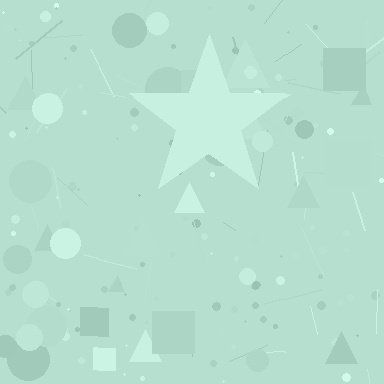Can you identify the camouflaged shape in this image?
The camouflaged shape is a star.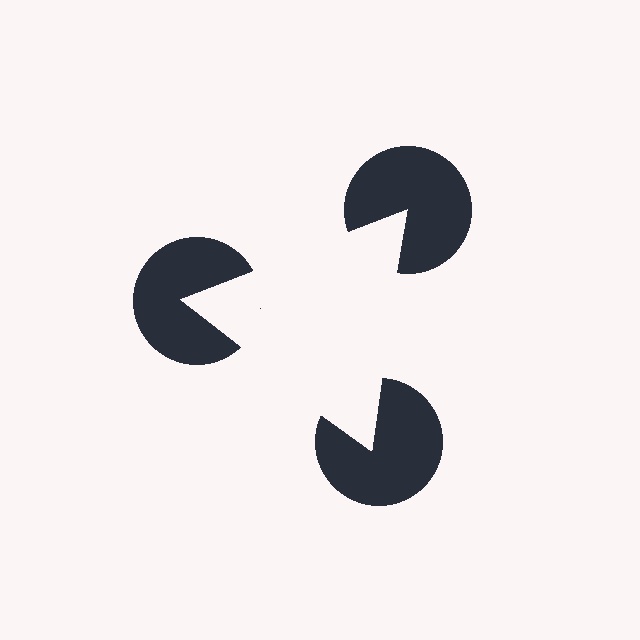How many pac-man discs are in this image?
There are 3 — one at each vertex of the illusory triangle.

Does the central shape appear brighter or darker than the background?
It typically appears slightly brighter than the background, even though no actual brightness change is drawn.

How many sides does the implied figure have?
3 sides.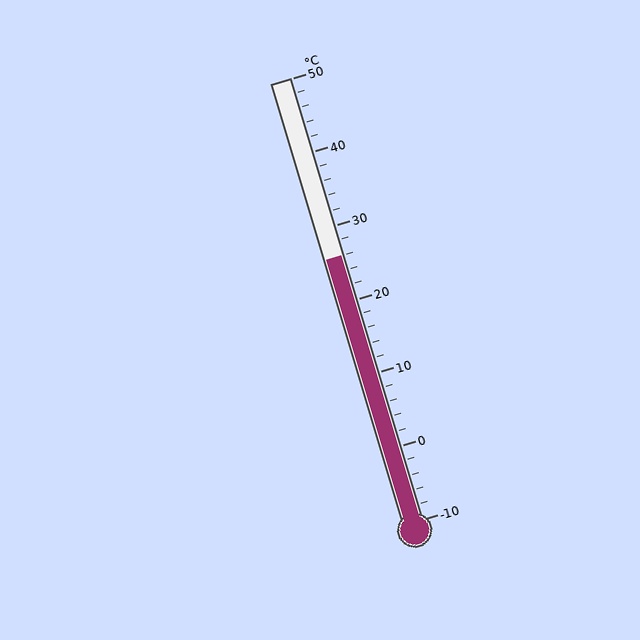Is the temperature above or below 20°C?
The temperature is above 20°C.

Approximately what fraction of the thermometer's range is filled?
The thermometer is filled to approximately 60% of its range.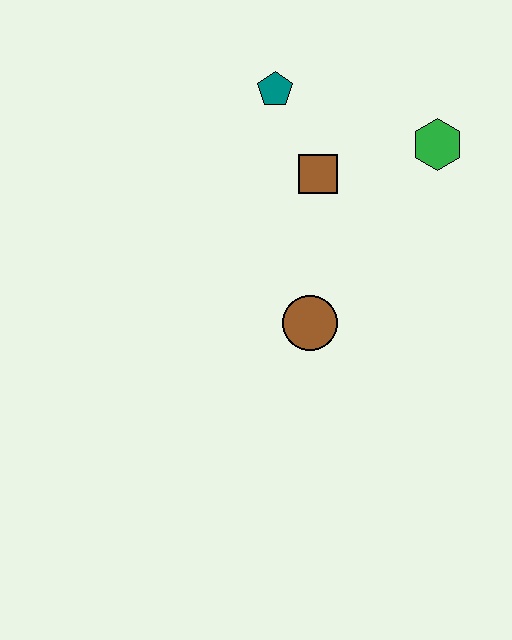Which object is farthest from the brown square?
The brown circle is farthest from the brown square.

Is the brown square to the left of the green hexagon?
Yes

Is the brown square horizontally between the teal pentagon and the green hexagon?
Yes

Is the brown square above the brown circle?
Yes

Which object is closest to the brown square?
The teal pentagon is closest to the brown square.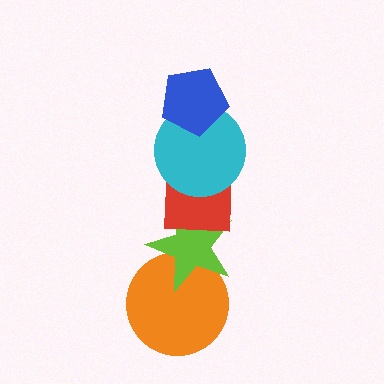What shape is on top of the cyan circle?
The blue pentagon is on top of the cyan circle.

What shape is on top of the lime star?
The red square is on top of the lime star.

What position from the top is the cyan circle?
The cyan circle is 2nd from the top.